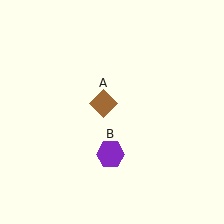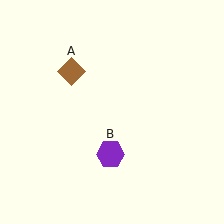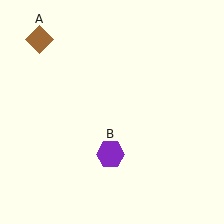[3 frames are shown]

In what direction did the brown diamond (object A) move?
The brown diamond (object A) moved up and to the left.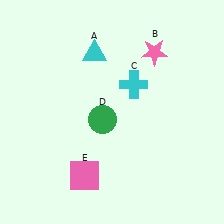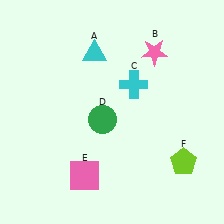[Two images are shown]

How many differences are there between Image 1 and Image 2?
There is 1 difference between the two images.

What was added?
A lime pentagon (F) was added in Image 2.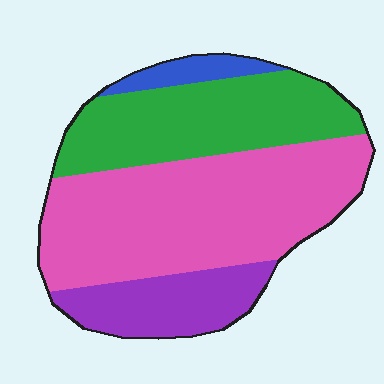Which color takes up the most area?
Pink, at roughly 50%.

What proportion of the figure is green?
Green covers around 30% of the figure.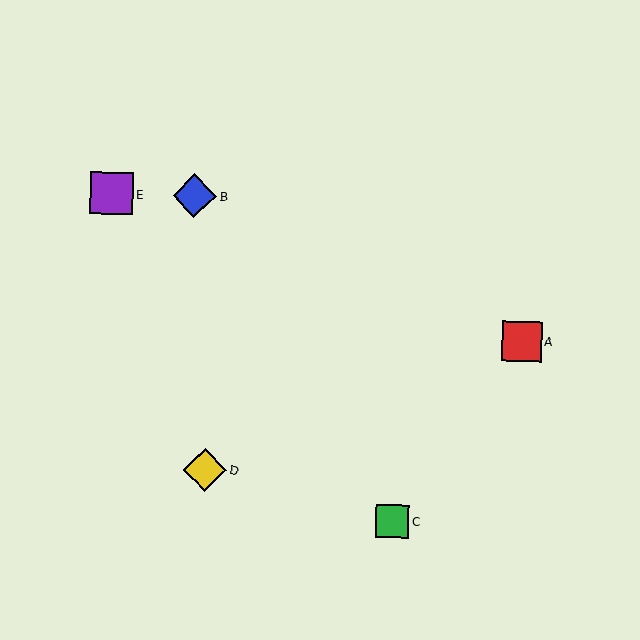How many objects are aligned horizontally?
2 objects (B, E) are aligned horizontally.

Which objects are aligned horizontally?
Objects B, E are aligned horizontally.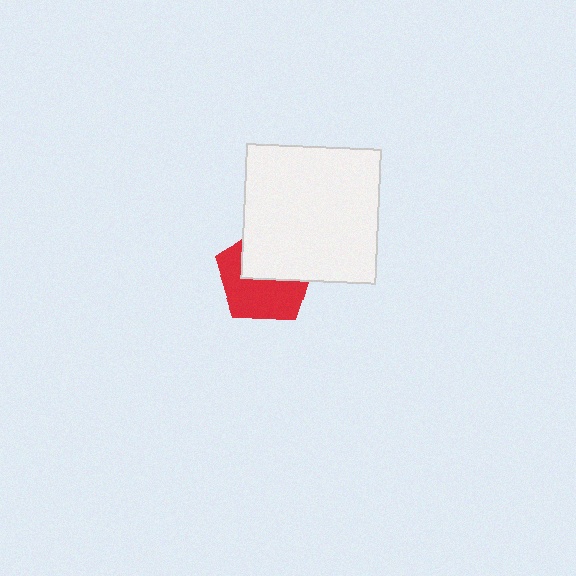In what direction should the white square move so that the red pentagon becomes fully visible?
The white square should move up. That is the shortest direction to clear the overlap and leave the red pentagon fully visible.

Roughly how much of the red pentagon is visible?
About half of it is visible (roughly 53%).